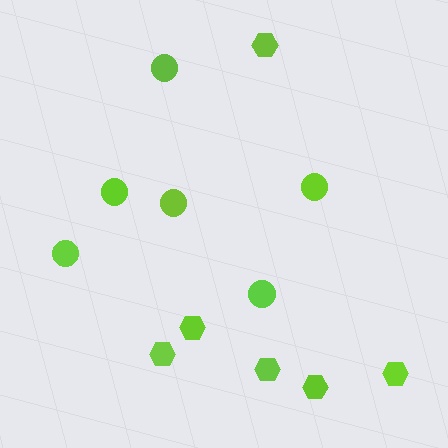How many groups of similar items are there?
There are 2 groups: one group of circles (6) and one group of hexagons (6).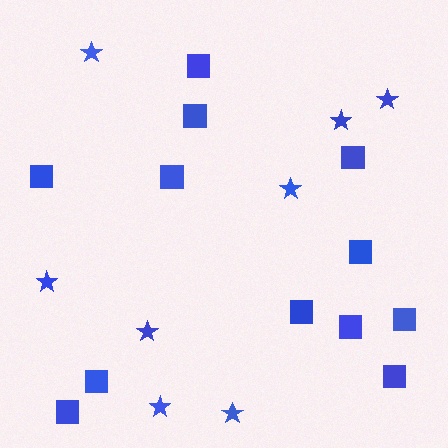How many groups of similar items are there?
There are 2 groups: one group of stars (8) and one group of squares (12).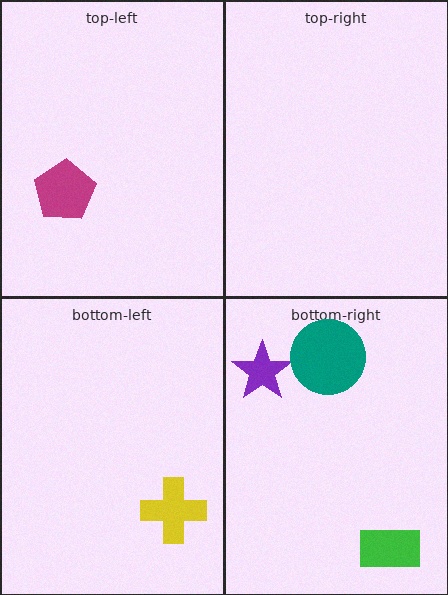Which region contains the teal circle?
The bottom-right region.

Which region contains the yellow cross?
The bottom-left region.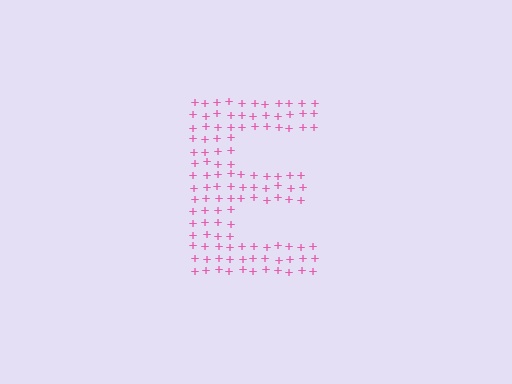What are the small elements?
The small elements are plus signs.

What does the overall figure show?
The overall figure shows the letter E.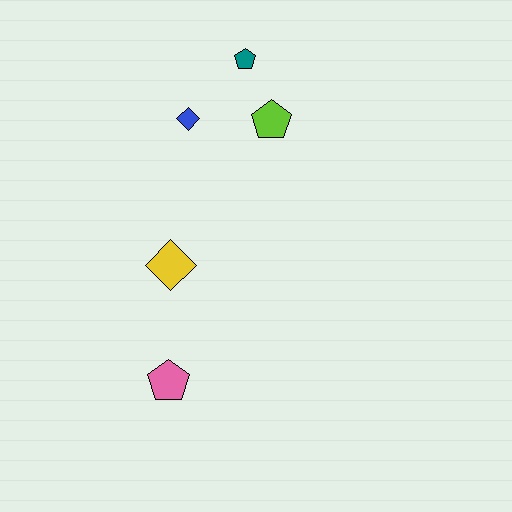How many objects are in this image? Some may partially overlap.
There are 5 objects.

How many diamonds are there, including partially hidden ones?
There are 2 diamonds.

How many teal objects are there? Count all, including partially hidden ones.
There is 1 teal object.